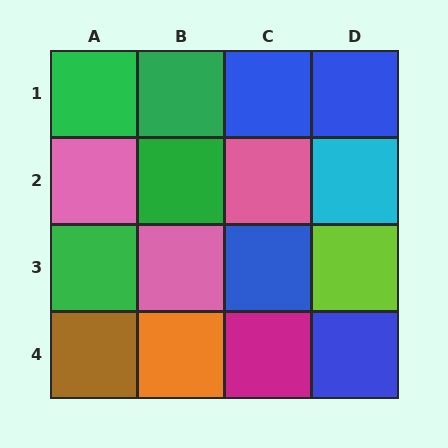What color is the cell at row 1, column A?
Green.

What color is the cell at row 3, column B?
Pink.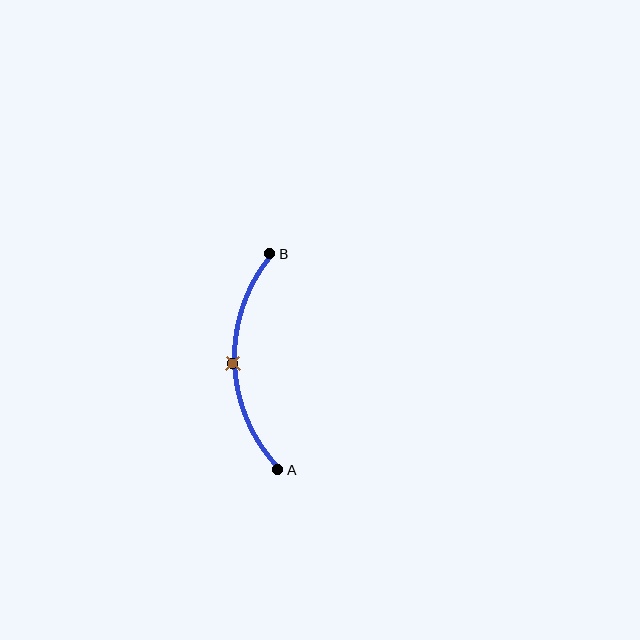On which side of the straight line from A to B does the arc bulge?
The arc bulges to the left of the straight line connecting A and B.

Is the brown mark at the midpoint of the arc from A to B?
Yes. The brown mark lies on the arc at equal arc-length from both A and B — it is the arc midpoint.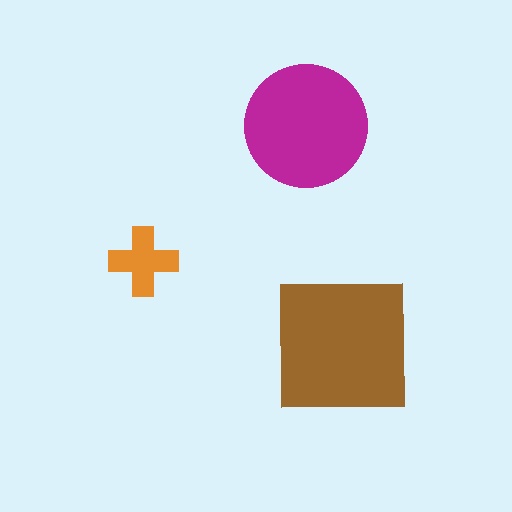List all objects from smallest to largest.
The orange cross, the magenta circle, the brown square.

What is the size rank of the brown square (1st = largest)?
1st.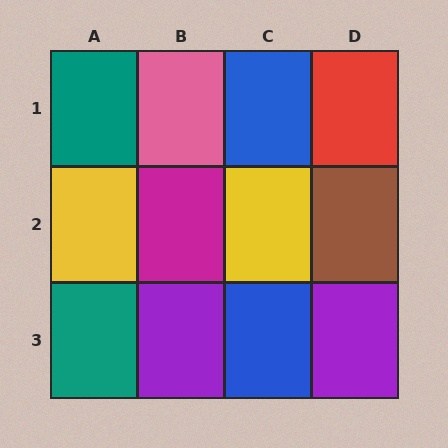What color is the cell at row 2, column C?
Yellow.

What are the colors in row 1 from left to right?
Teal, pink, blue, red.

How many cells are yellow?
2 cells are yellow.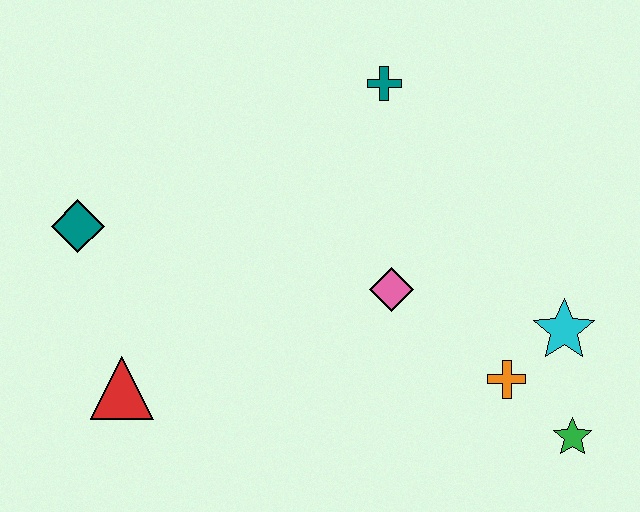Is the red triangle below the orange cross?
Yes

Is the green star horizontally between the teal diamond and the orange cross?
No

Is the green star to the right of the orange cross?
Yes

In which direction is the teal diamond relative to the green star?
The teal diamond is to the left of the green star.